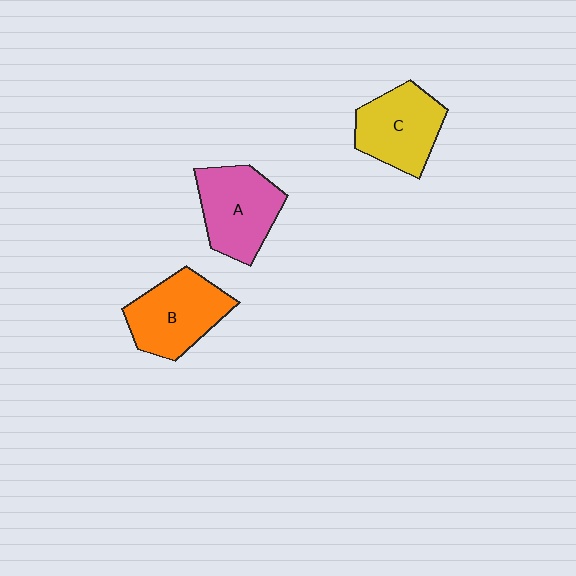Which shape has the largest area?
Shape B (orange).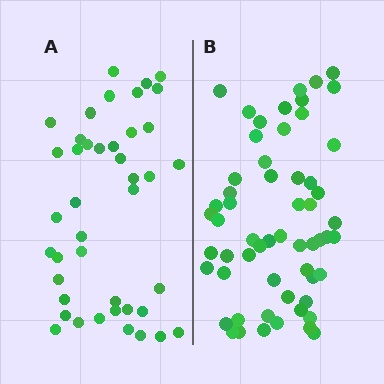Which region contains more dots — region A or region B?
Region B (the right region) has more dots.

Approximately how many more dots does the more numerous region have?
Region B has approximately 15 more dots than region A.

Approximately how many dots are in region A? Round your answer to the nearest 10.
About 40 dots. (The exact count is 42, which rounds to 40.)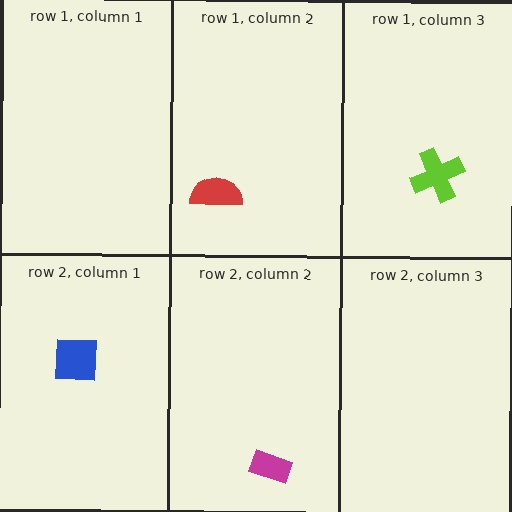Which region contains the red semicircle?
The row 1, column 2 region.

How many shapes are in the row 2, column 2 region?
1.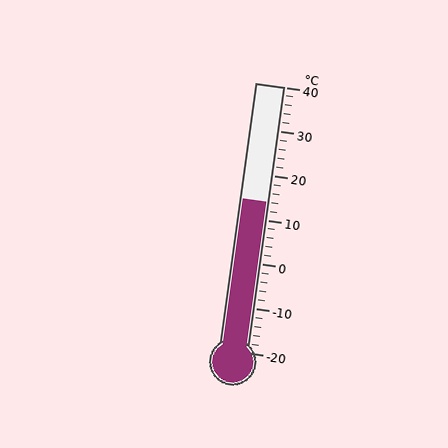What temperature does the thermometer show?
The thermometer shows approximately 14°C.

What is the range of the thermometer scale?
The thermometer scale ranges from -20°C to 40°C.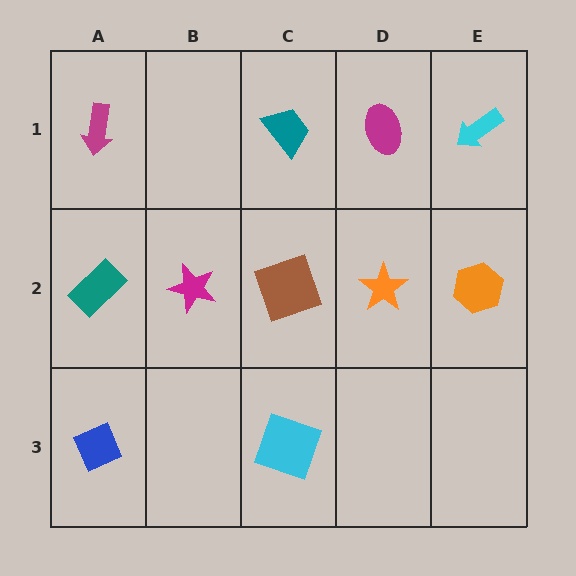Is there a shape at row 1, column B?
No, that cell is empty.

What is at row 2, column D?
An orange star.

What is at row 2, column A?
A teal rectangle.